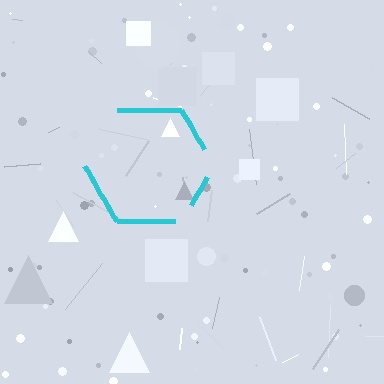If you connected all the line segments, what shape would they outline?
They would outline a hexagon.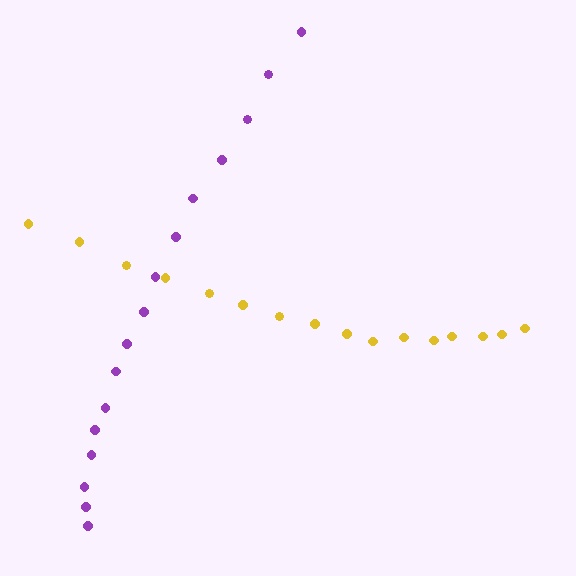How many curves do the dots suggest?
There are 2 distinct paths.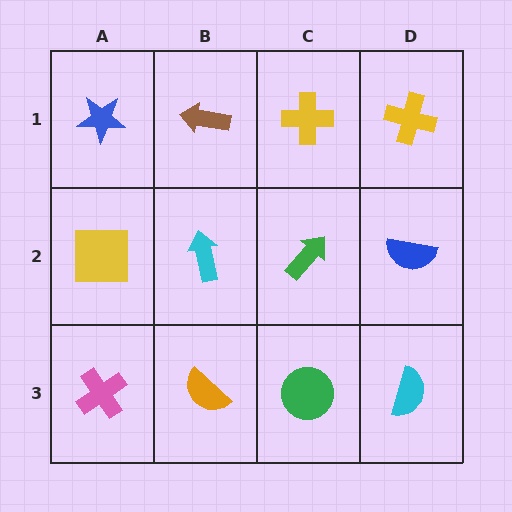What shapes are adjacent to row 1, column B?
A cyan arrow (row 2, column B), a blue star (row 1, column A), a yellow cross (row 1, column C).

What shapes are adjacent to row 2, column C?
A yellow cross (row 1, column C), a green circle (row 3, column C), a cyan arrow (row 2, column B), a blue semicircle (row 2, column D).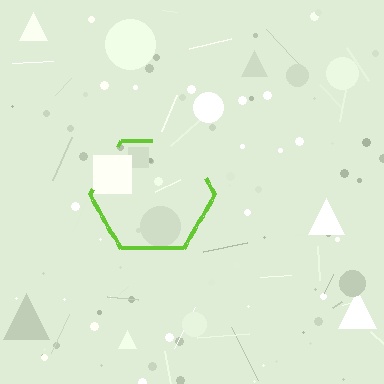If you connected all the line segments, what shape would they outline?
They would outline a hexagon.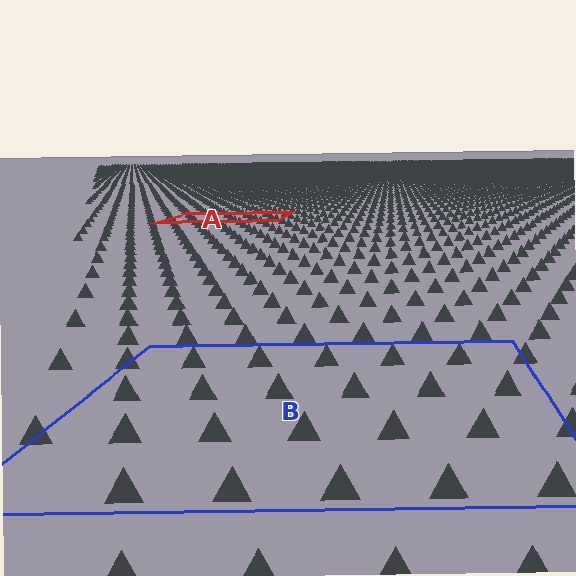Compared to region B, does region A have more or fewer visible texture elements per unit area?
Region A has more texture elements per unit area — they are packed more densely because it is farther away.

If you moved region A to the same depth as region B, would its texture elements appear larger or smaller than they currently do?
They would appear larger. At a closer depth, the same texture elements are projected at a bigger on-screen size.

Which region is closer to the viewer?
Region B is closer. The texture elements there are larger and more spread out.